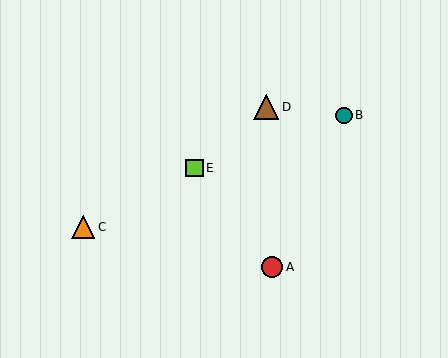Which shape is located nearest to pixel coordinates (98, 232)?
The orange triangle (labeled C) at (83, 227) is nearest to that location.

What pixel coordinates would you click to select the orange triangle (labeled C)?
Click at (83, 227) to select the orange triangle C.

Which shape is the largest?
The brown triangle (labeled D) is the largest.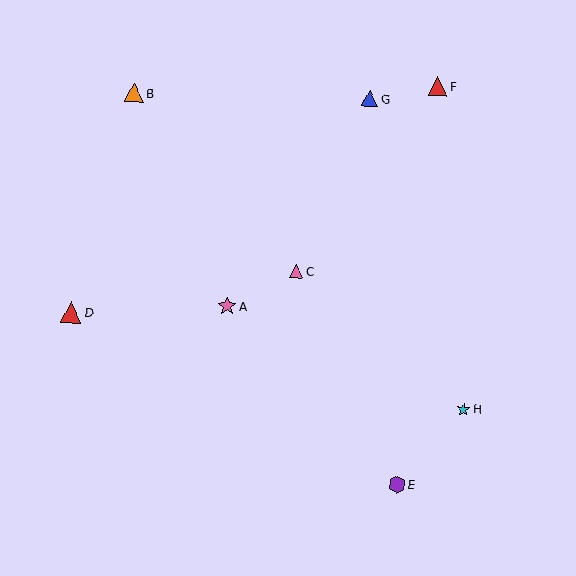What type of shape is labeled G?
Shape G is a blue triangle.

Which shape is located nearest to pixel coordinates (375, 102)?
The blue triangle (labeled G) at (370, 98) is nearest to that location.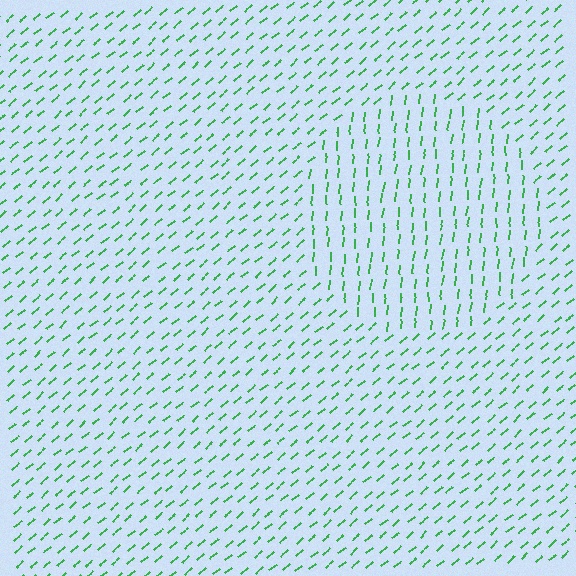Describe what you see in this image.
The image is filled with small green line segments. A circle region in the image has lines oriented differently from the surrounding lines, creating a visible texture boundary.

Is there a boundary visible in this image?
Yes, there is a texture boundary formed by a change in line orientation.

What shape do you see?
I see a circle.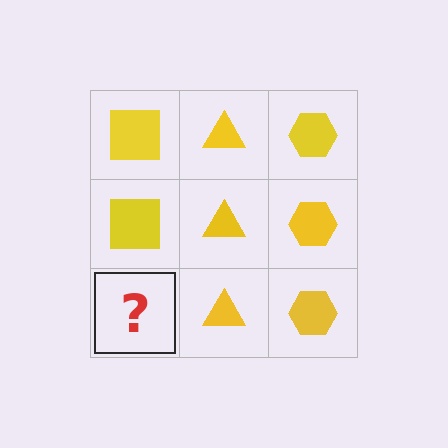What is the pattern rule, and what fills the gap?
The rule is that each column has a consistent shape. The gap should be filled with a yellow square.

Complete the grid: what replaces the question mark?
The question mark should be replaced with a yellow square.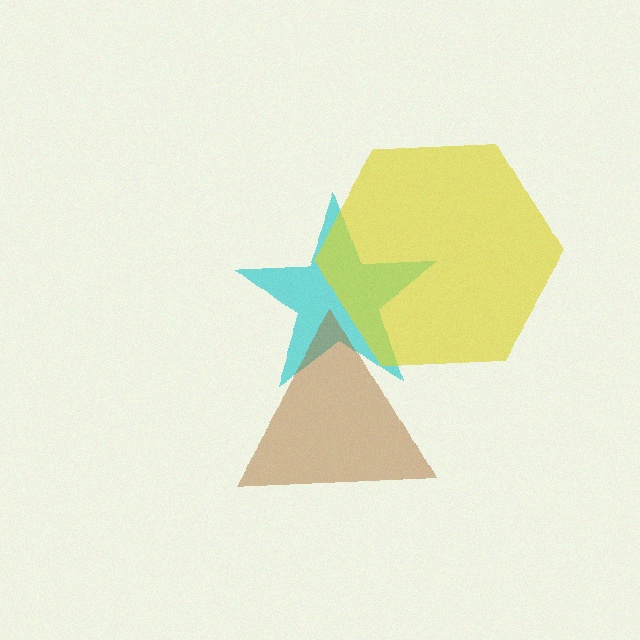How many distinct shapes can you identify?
There are 3 distinct shapes: a cyan star, a brown triangle, a yellow hexagon.